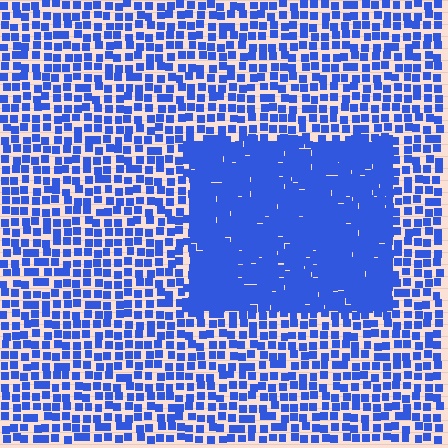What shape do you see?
I see a rectangle.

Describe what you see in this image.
The image contains small blue elements arranged at two different densities. A rectangle-shaped region is visible where the elements are more densely packed than the surrounding area.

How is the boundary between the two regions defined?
The boundary is defined by a change in element density (approximately 2.3x ratio). All elements are the same color, size, and shape.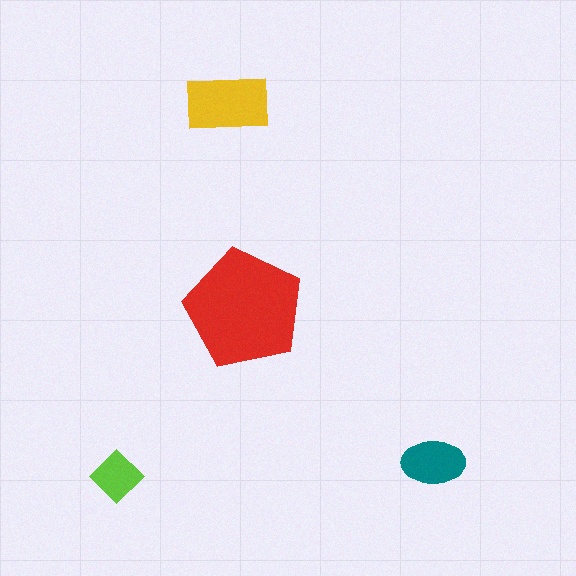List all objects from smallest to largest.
The lime diamond, the teal ellipse, the yellow rectangle, the red pentagon.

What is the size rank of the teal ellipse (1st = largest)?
3rd.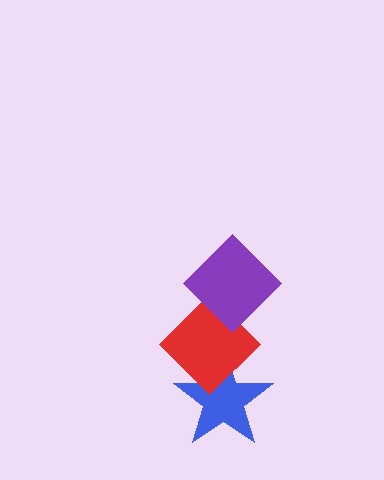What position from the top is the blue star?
The blue star is 3rd from the top.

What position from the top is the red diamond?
The red diamond is 2nd from the top.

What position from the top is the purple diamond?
The purple diamond is 1st from the top.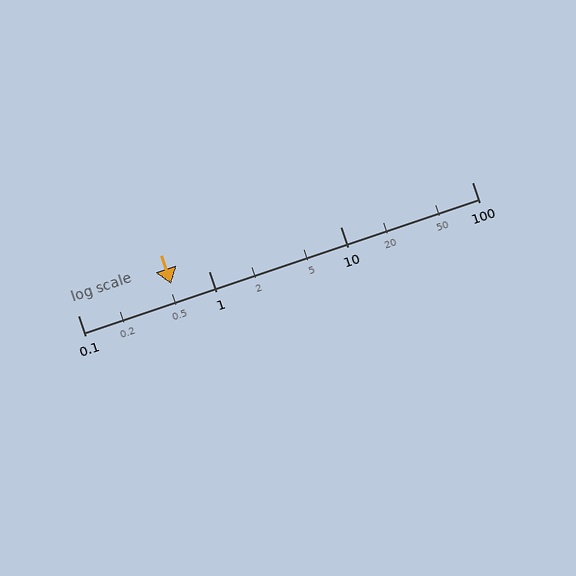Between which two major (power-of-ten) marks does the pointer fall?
The pointer is between 0.1 and 1.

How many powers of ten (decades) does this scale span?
The scale spans 3 decades, from 0.1 to 100.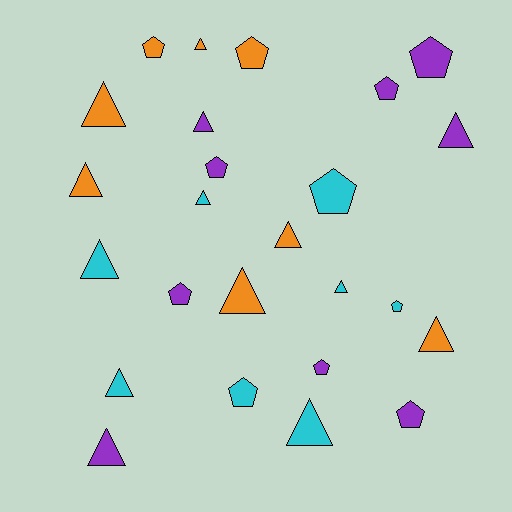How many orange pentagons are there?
There are 2 orange pentagons.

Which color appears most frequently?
Purple, with 9 objects.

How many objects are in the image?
There are 25 objects.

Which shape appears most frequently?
Triangle, with 14 objects.